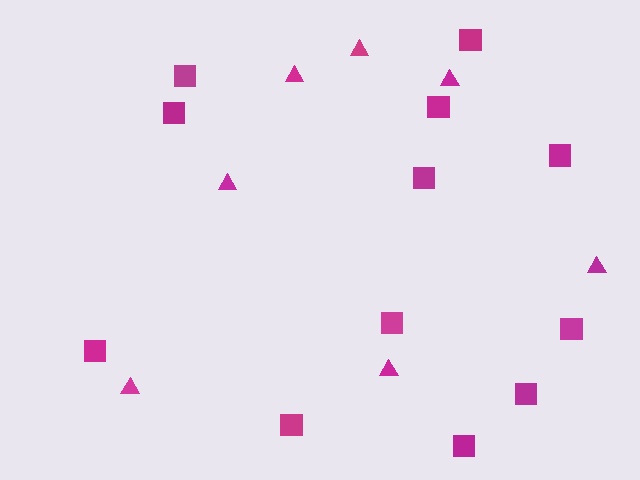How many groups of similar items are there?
There are 2 groups: one group of triangles (7) and one group of squares (12).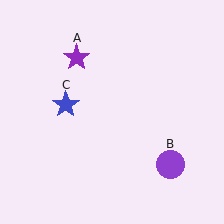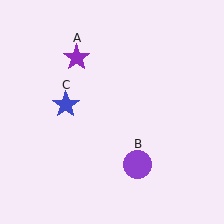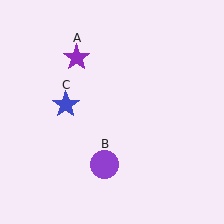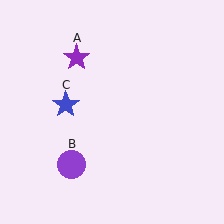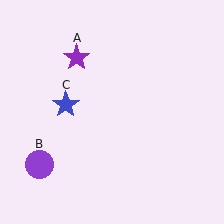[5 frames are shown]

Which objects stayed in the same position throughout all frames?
Purple star (object A) and blue star (object C) remained stationary.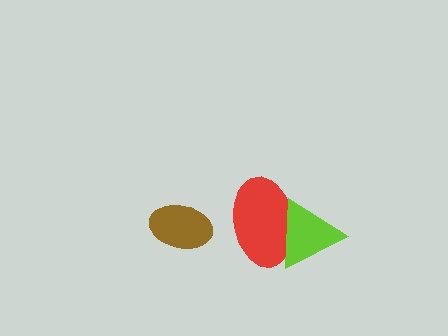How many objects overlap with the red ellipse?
1 object overlaps with the red ellipse.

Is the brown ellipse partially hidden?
No, no other shape covers it.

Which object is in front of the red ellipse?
The lime triangle is in front of the red ellipse.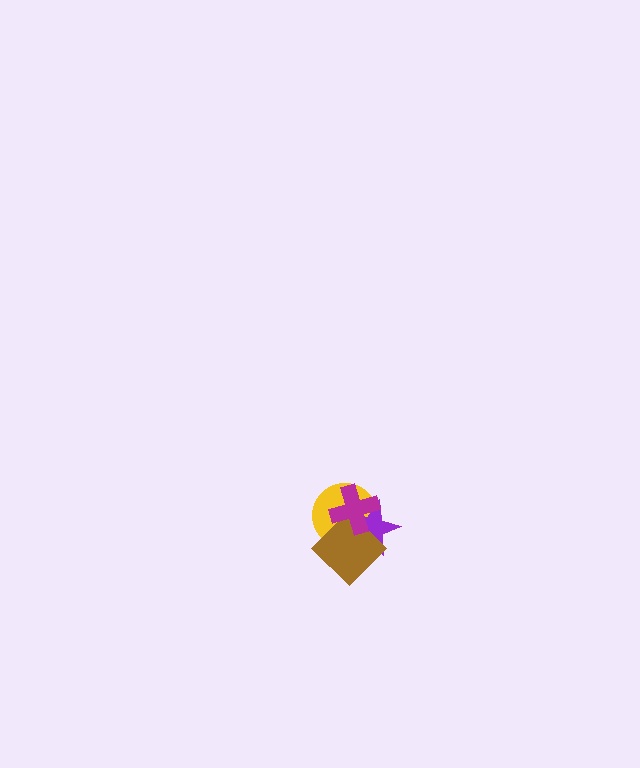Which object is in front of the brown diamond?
The magenta cross is in front of the brown diamond.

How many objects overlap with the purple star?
3 objects overlap with the purple star.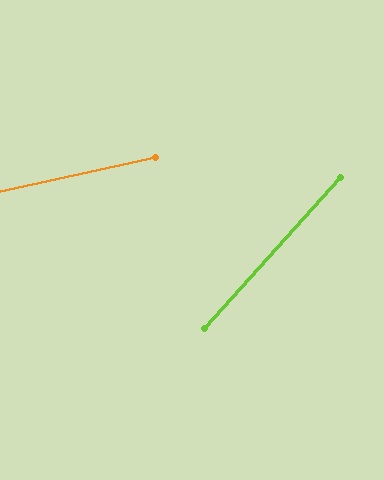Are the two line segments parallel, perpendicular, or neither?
Neither parallel nor perpendicular — they differ by about 36°.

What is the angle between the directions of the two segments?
Approximately 36 degrees.